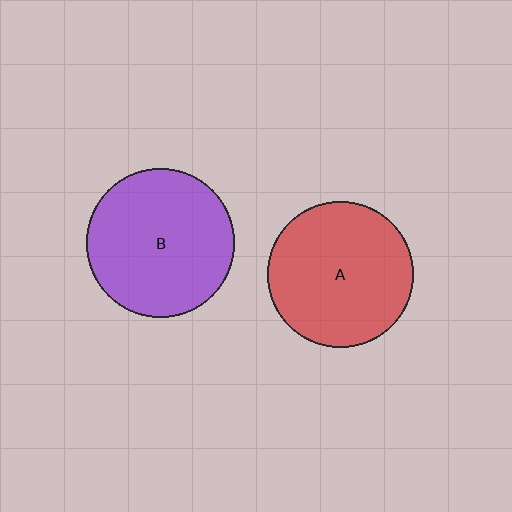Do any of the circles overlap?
No, none of the circles overlap.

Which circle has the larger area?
Circle B (purple).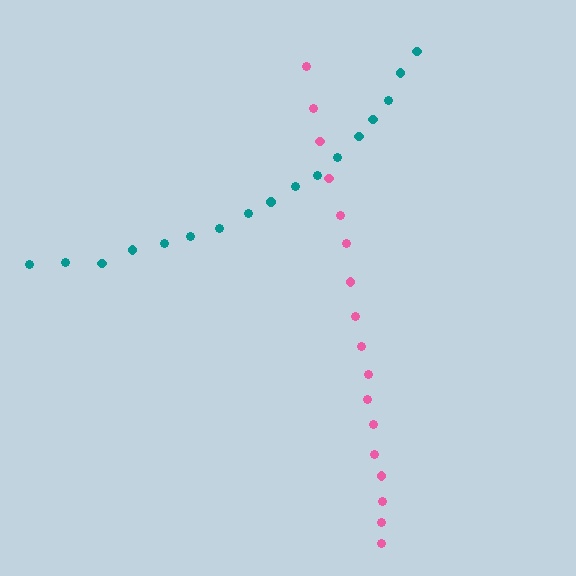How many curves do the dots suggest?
There are 2 distinct paths.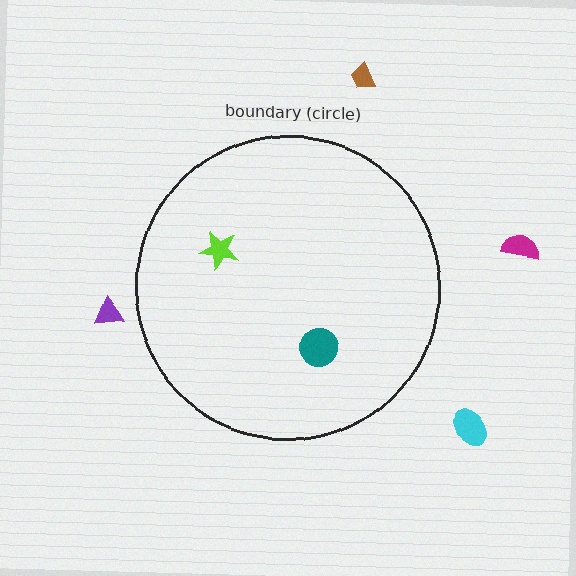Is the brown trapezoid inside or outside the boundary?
Outside.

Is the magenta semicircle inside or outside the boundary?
Outside.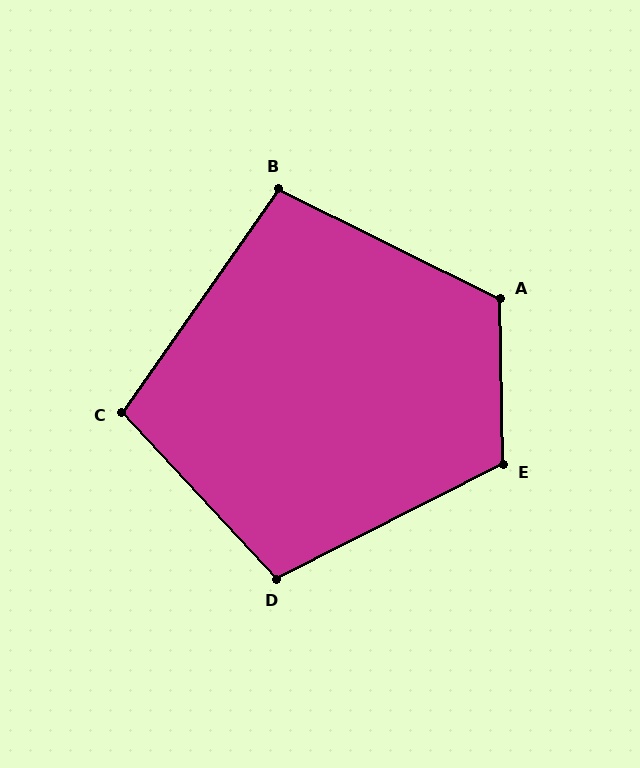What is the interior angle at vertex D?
Approximately 106 degrees (obtuse).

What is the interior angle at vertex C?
Approximately 102 degrees (obtuse).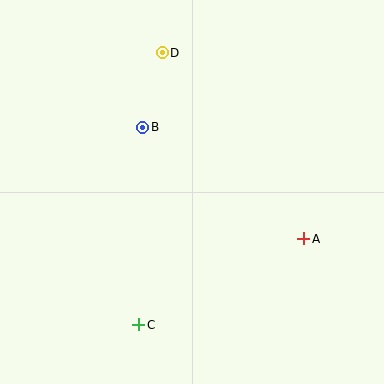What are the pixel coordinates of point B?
Point B is at (143, 127).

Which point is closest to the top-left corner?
Point D is closest to the top-left corner.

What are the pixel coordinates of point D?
Point D is at (162, 53).